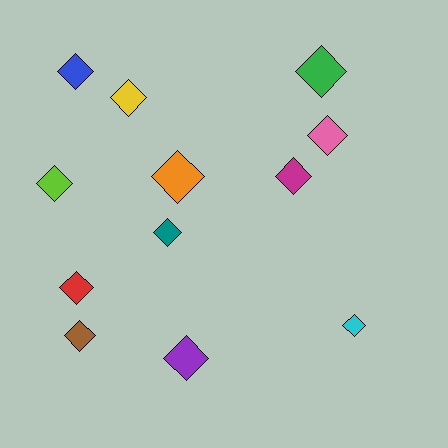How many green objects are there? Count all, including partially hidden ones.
There is 1 green object.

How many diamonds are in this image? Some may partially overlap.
There are 12 diamonds.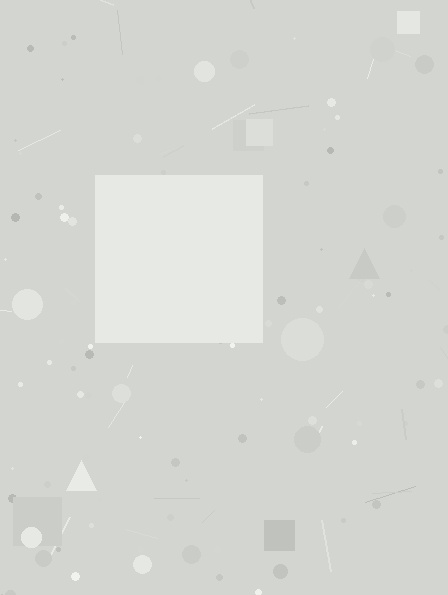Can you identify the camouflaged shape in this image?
The camouflaged shape is a square.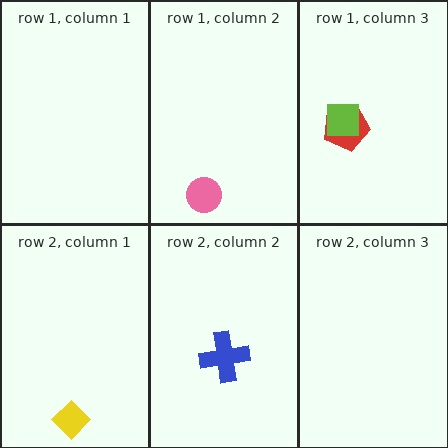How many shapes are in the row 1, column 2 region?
1.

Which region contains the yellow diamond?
The row 2, column 1 region.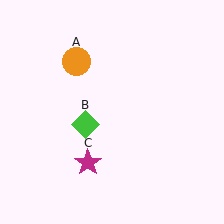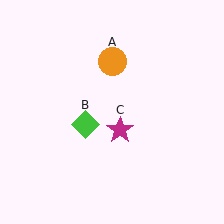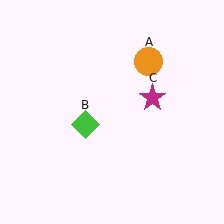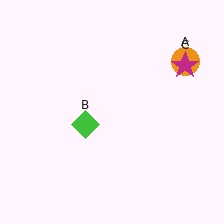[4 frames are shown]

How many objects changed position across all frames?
2 objects changed position: orange circle (object A), magenta star (object C).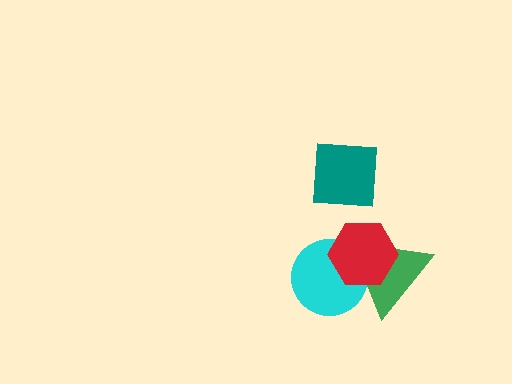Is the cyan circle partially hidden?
Yes, it is partially covered by another shape.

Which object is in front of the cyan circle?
The red hexagon is in front of the cyan circle.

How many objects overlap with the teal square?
0 objects overlap with the teal square.